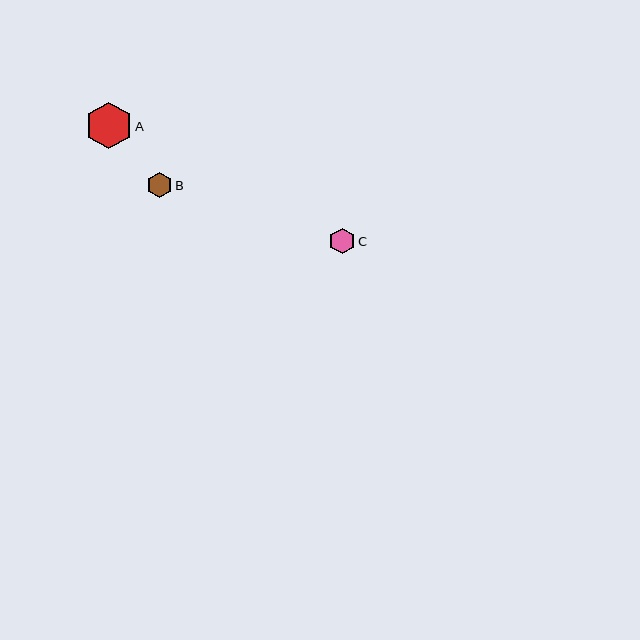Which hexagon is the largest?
Hexagon A is the largest with a size of approximately 47 pixels.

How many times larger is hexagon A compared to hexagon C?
Hexagon A is approximately 1.8 times the size of hexagon C.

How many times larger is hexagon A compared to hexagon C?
Hexagon A is approximately 1.8 times the size of hexagon C.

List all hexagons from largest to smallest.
From largest to smallest: A, C, B.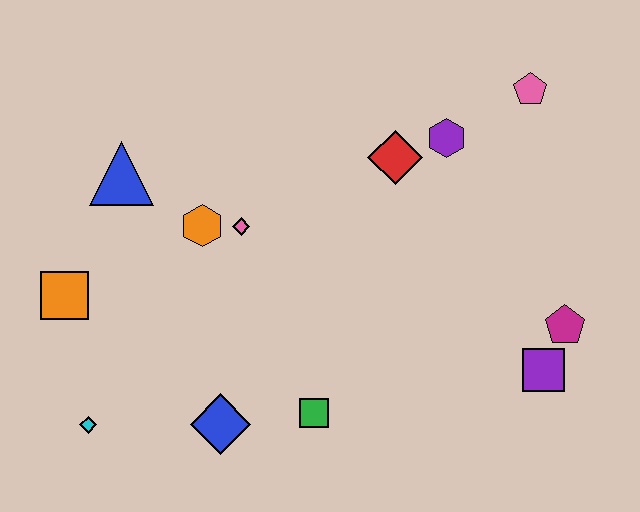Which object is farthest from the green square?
The pink pentagon is farthest from the green square.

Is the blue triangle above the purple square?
Yes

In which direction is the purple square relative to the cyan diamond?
The purple square is to the right of the cyan diamond.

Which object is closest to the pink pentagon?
The purple hexagon is closest to the pink pentagon.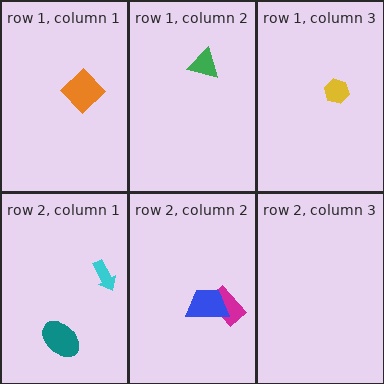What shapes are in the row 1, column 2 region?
The green triangle.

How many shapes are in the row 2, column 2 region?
2.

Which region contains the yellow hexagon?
The row 1, column 3 region.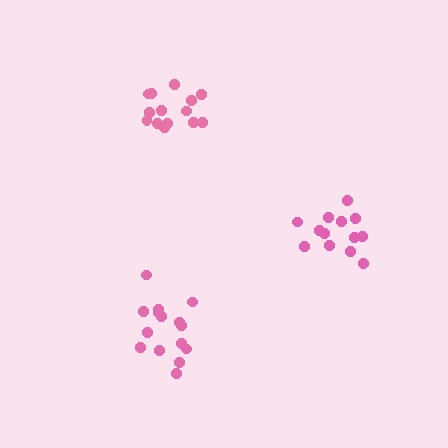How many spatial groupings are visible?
There are 3 spatial groupings.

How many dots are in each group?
Group 1: 14 dots, Group 2: 15 dots, Group 3: 13 dots (42 total).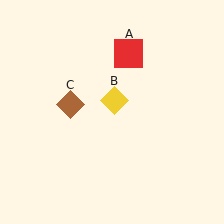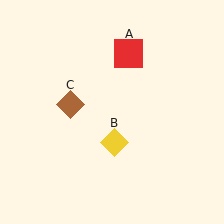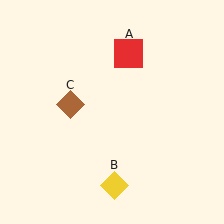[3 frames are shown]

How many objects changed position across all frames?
1 object changed position: yellow diamond (object B).